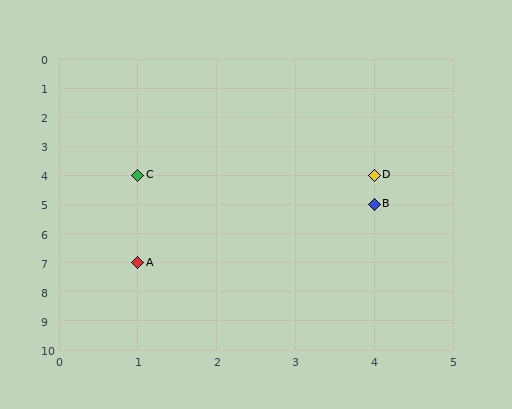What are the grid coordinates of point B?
Point B is at grid coordinates (4, 5).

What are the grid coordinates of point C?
Point C is at grid coordinates (1, 4).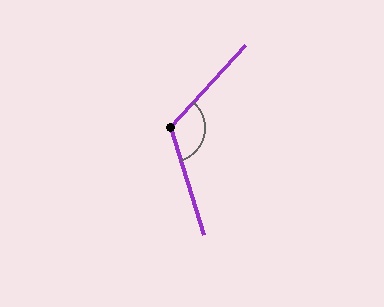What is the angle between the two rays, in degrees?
Approximately 121 degrees.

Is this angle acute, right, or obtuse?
It is obtuse.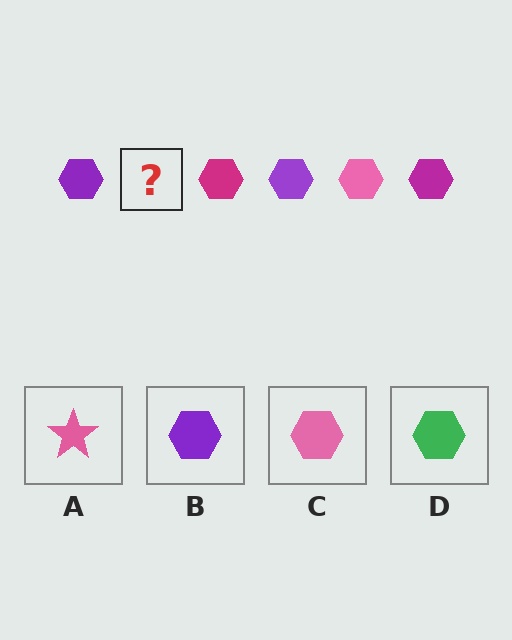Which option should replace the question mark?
Option C.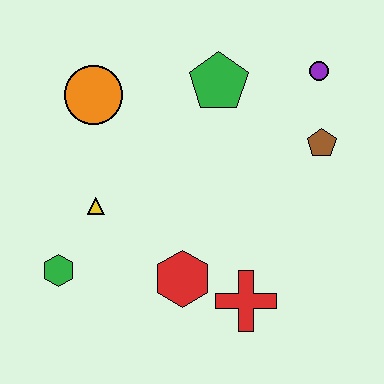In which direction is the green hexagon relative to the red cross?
The green hexagon is to the left of the red cross.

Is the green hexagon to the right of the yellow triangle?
No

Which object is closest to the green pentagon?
The purple circle is closest to the green pentagon.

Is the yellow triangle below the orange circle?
Yes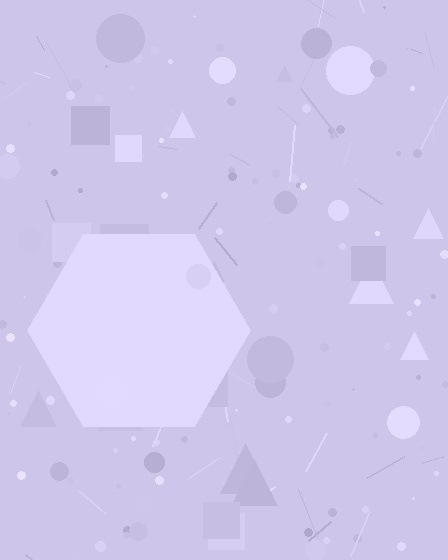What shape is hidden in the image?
A hexagon is hidden in the image.